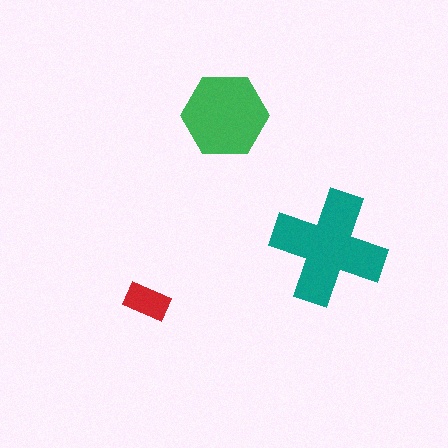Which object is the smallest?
The red rectangle.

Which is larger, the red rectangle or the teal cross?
The teal cross.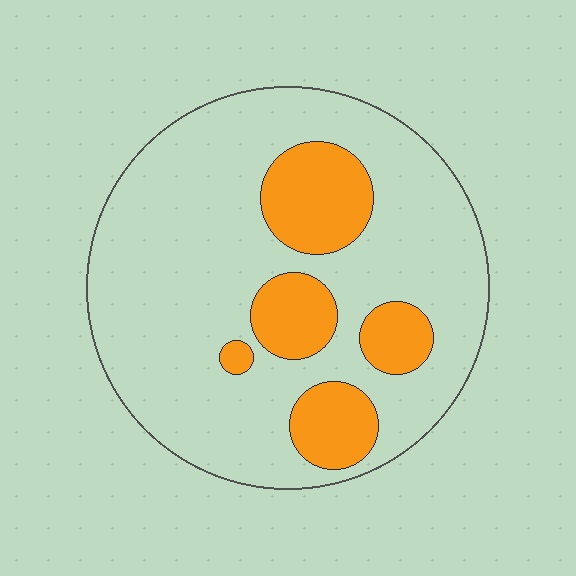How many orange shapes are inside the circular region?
5.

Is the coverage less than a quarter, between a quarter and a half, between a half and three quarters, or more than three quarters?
Less than a quarter.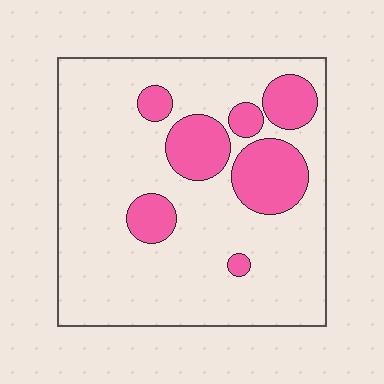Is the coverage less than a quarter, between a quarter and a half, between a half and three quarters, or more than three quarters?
Less than a quarter.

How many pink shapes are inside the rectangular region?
7.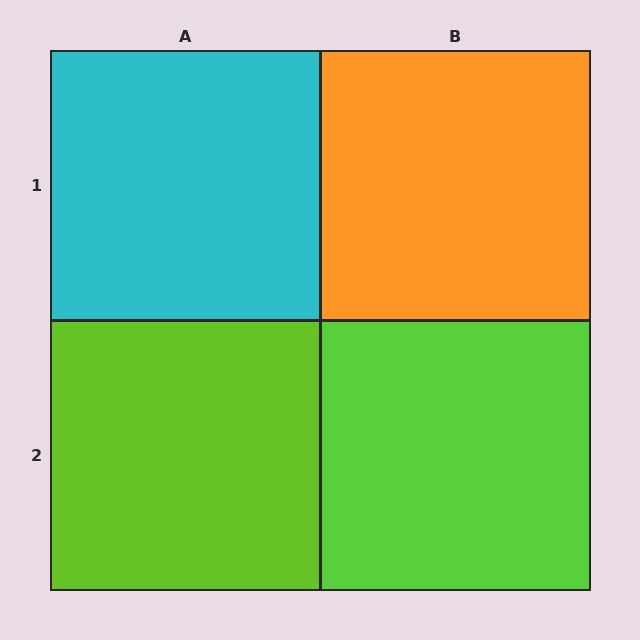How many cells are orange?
1 cell is orange.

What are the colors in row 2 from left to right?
Lime, lime.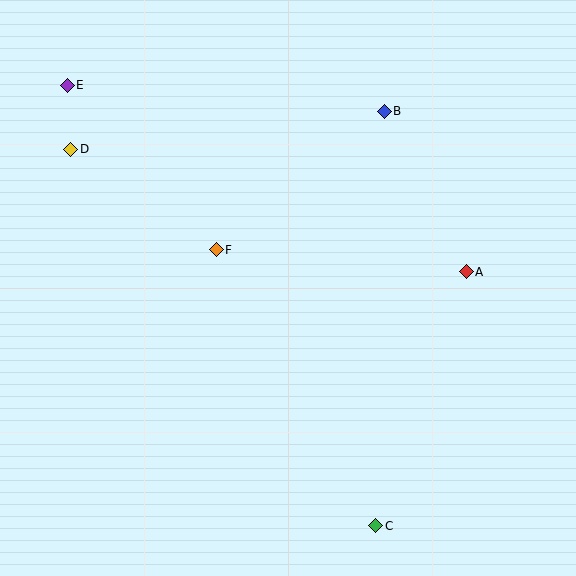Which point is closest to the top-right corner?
Point B is closest to the top-right corner.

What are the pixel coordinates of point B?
Point B is at (384, 111).